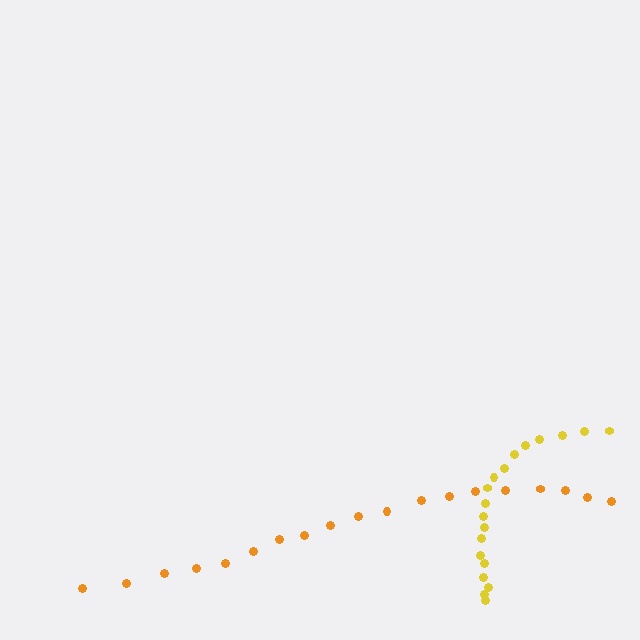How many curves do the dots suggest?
There are 2 distinct paths.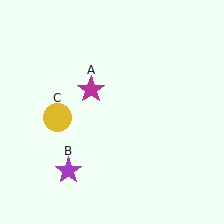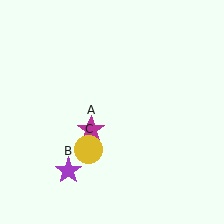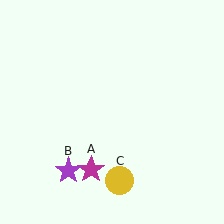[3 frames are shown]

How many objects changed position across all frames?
2 objects changed position: magenta star (object A), yellow circle (object C).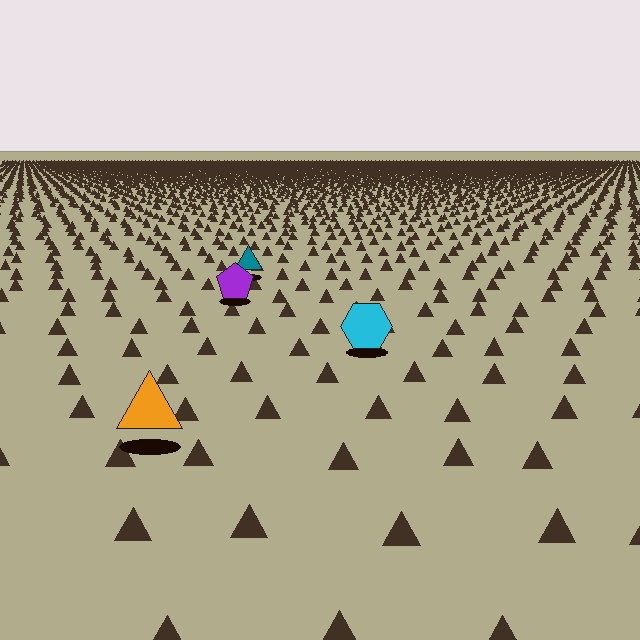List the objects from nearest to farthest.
From nearest to farthest: the orange triangle, the cyan hexagon, the purple pentagon, the teal triangle.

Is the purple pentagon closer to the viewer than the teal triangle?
Yes. The purple pentagon is closer — you can tell from the texture gradient: the ground texture is coarser near it.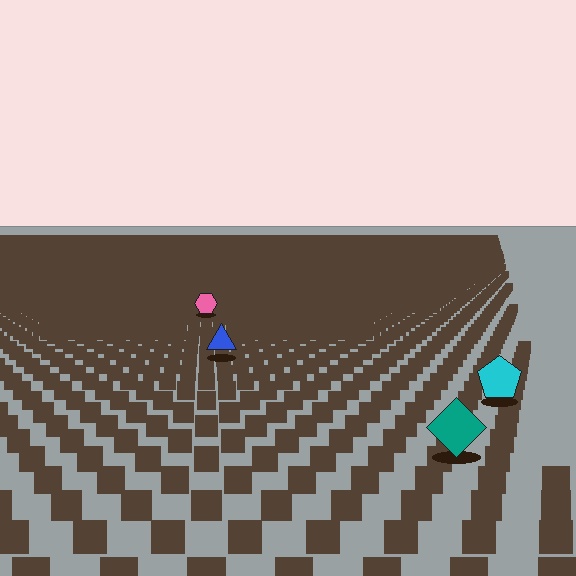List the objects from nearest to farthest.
From nearest to farthest: the teal diamond, the cyan pentagon, the blue triangle, the pink hexagon.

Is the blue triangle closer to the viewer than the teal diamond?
No. The teal diamond is closer — you can tell from the texture gradient: the ground texture is coarser near it.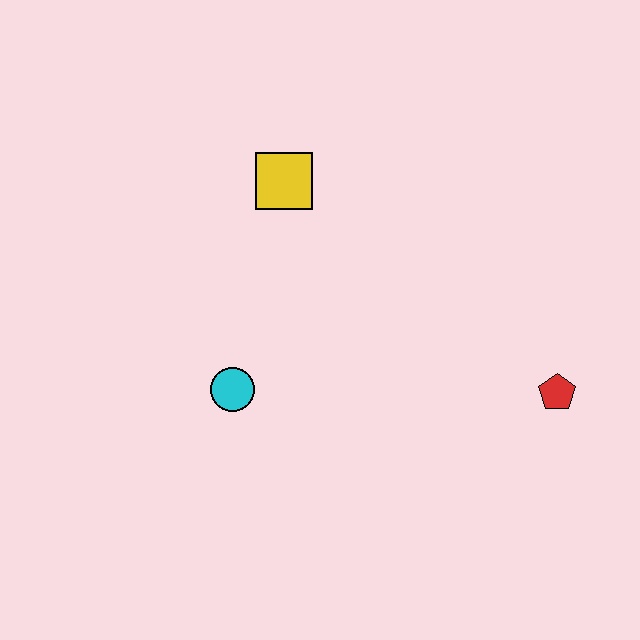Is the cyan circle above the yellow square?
No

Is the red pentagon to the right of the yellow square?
Yes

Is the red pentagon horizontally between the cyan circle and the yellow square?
No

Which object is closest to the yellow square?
The cyan circle is closest to the yellow square.